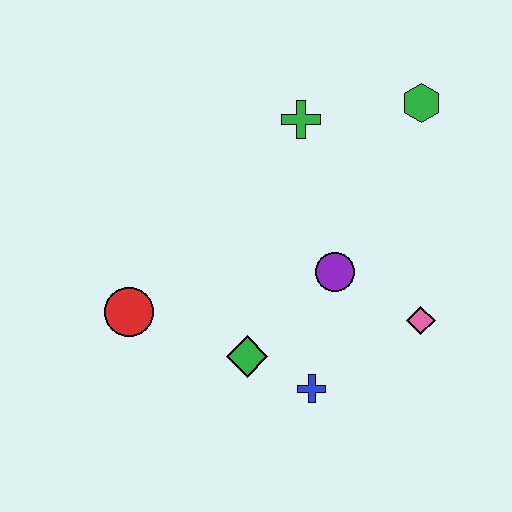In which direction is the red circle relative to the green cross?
The red circle is below the green cross.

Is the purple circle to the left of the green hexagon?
Yes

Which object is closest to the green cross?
The green hexagon is closest to the green cross.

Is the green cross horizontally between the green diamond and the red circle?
No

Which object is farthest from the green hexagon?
The red circle is farthest from the green hexagon.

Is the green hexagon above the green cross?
Yes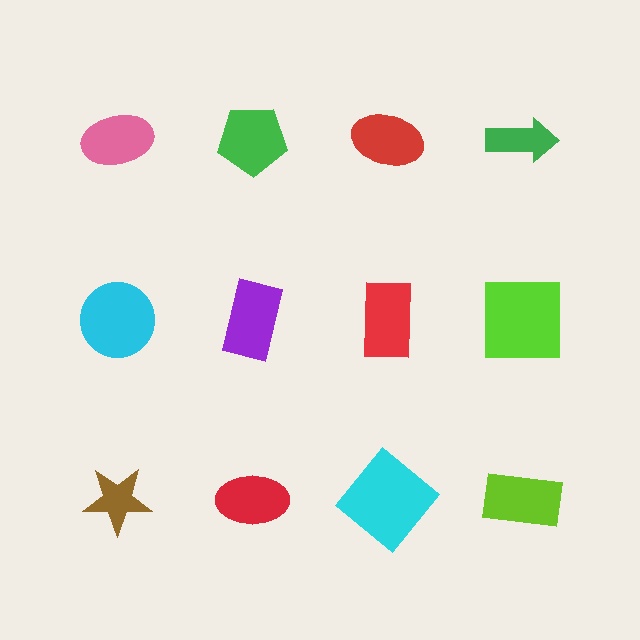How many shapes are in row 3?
4 shapes.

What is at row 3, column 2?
A red ellipse.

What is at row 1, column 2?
A green pentagon.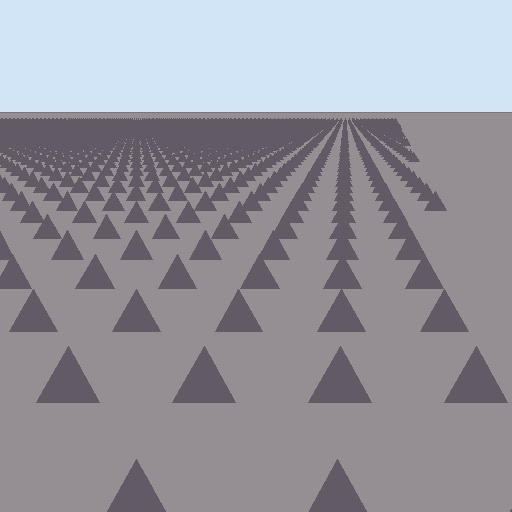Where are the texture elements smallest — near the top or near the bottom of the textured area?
Near the top.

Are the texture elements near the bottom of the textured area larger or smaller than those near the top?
Larger. Near the bottom, elements are closer to the viewer and appear at a bigger on-screen size.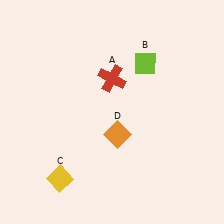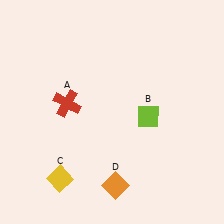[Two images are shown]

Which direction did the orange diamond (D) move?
The orange diamond (D) moved down.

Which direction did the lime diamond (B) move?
The lime diamond (B) moved down.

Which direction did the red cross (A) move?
The red cross (A) moved left.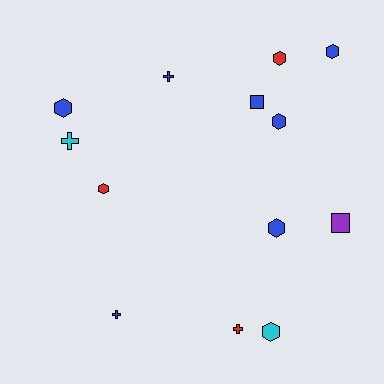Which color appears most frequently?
Blue, with 7 objects.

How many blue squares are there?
There is 1 blue square.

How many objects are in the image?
There are 13 objects.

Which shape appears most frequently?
Hexagon, with 7 objects.